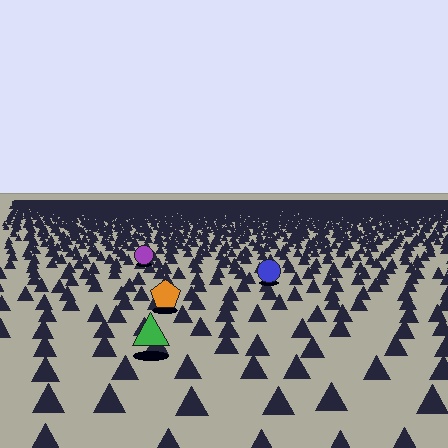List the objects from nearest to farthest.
From nearest to farthest: the green triangle, the orange pentagon, the blue circle, the purple circle.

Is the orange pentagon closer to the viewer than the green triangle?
No. The green triangle is closer — you can tell from the texture gradient: the ground texture is coarser near it.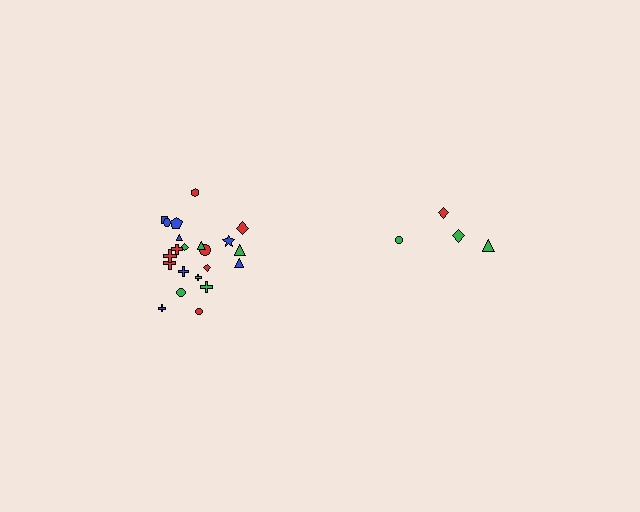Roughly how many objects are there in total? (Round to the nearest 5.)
Roughly 25 objects in total.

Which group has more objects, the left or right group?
The left group.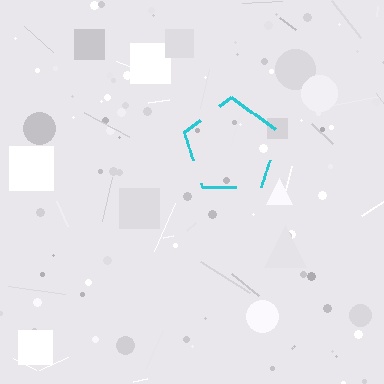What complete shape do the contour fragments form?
The contour fragments form a pentagon.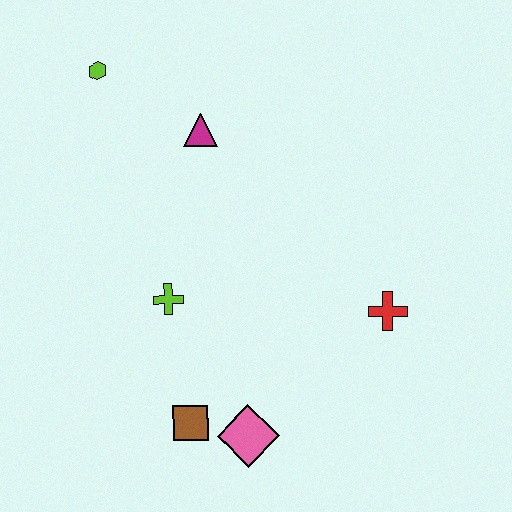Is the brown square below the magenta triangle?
Yes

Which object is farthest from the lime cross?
The lime hexagon is farthest from the lime cross.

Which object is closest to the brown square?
The pink diamond is closest to the brown square.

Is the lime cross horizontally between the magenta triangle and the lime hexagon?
Yes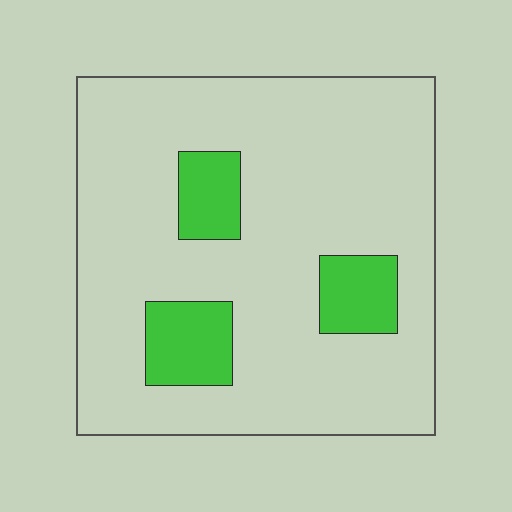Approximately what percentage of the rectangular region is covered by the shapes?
Approximately 15%.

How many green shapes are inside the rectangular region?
3.